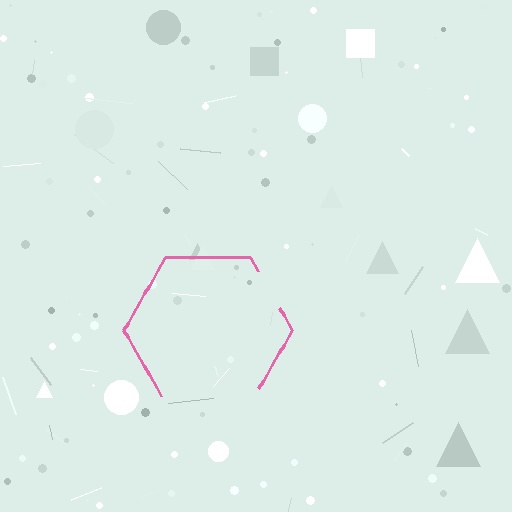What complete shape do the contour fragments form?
The contour fragments form a hexagon.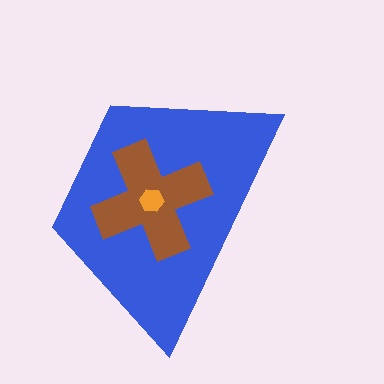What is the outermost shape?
The blue trapezoid.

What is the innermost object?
The orange hexagon.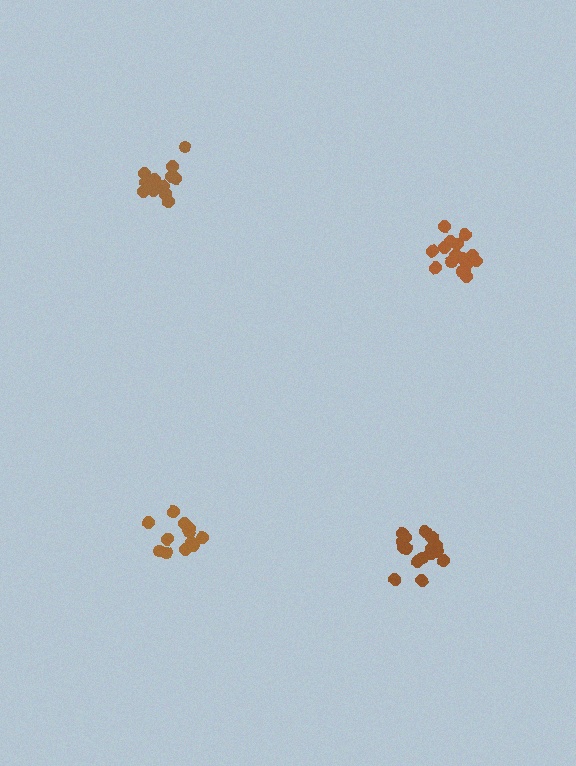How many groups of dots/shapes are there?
There are 4 groups.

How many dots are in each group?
Group 1: 12 dots, Group 2: 17 dots, Group 3: 16 dots, Group 4: 13 dots (58 total).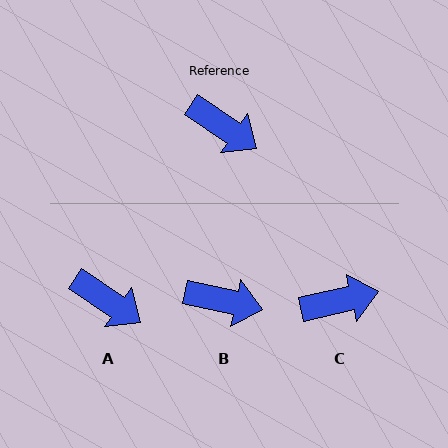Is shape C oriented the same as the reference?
No, it is off by about 47 degrees.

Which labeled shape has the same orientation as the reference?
A.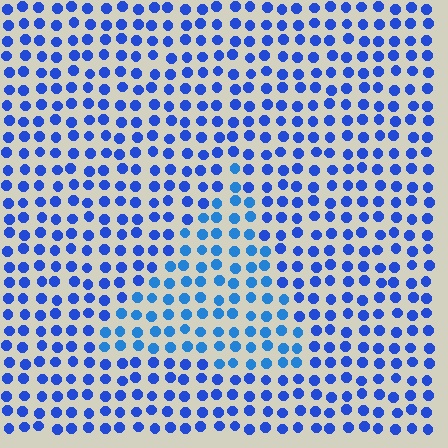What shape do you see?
I see a triangle.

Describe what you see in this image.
The image is filled with small blue elements in a uniform arrangement. A triangle-shaped region is visible where the elements are tinted to a slightly different hue, forming a subtle color boundary.